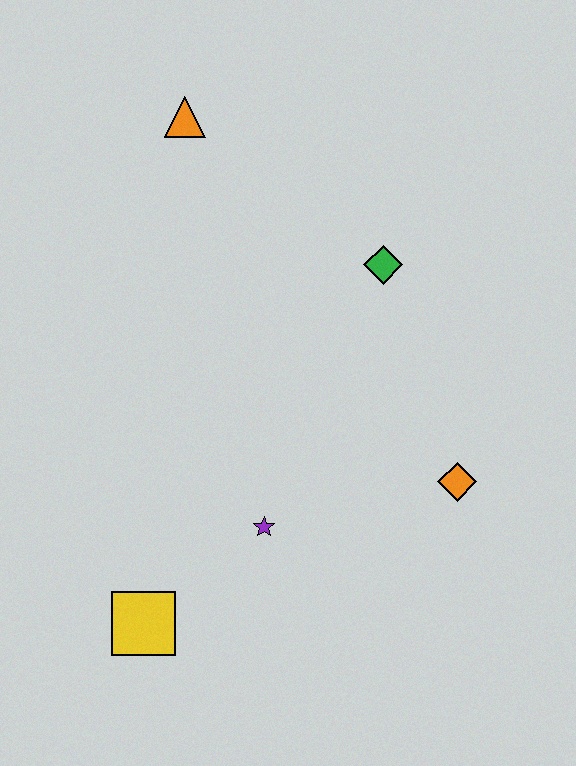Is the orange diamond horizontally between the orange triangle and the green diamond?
No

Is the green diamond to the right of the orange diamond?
No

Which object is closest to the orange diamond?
The purple star is closest to the orange diamond.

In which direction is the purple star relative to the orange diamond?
The purple star is to the left of the orange diamond.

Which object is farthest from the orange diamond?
The orange triangle is farthest from the orange diamond.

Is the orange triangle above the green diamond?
Yes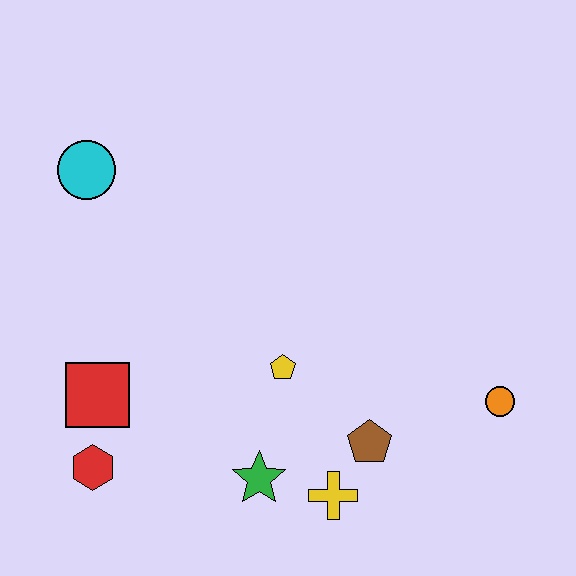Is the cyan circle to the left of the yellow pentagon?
Yes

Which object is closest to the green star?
The yellow cross is closest to the green star.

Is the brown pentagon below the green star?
No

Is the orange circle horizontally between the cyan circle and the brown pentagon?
No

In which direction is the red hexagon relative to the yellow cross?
The red hexagon is to the left of the yellow cross.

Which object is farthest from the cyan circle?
The orange circle is farthest from the cyan circle.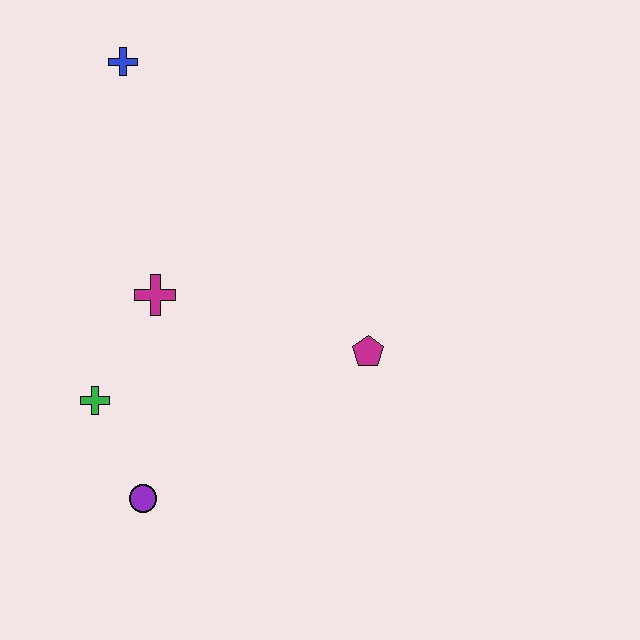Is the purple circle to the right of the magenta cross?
No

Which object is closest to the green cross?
The purple circle is closest to the green cross.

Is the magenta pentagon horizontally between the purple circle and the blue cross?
No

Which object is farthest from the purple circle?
The blue cross is farthest from the purple circle.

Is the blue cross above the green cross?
Yes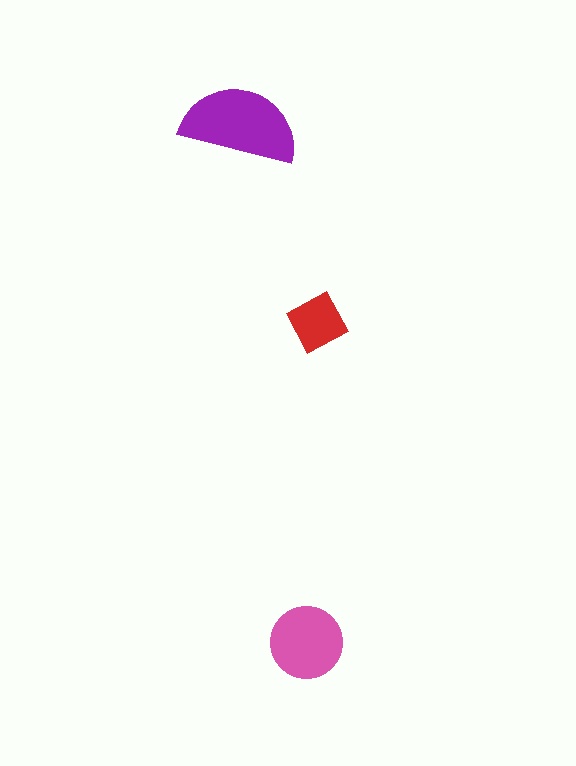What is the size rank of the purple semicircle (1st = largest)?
1st.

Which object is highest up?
The purple semicircle is topmost.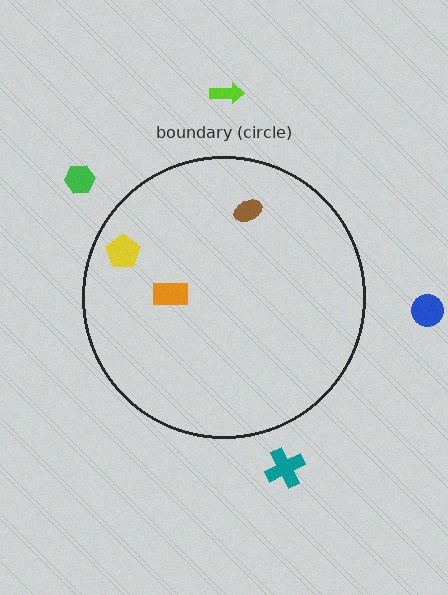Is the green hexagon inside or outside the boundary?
Outside.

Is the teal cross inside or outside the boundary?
Outside.